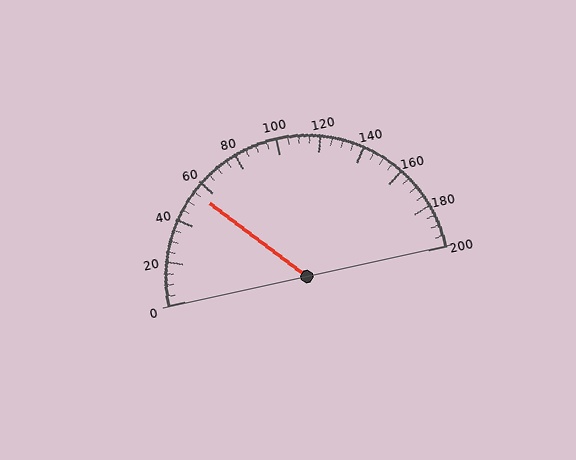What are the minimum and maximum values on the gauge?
The gauge ranges from 0 to 200.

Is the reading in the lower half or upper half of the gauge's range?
The reading is in the lower half of the range (0 to 200).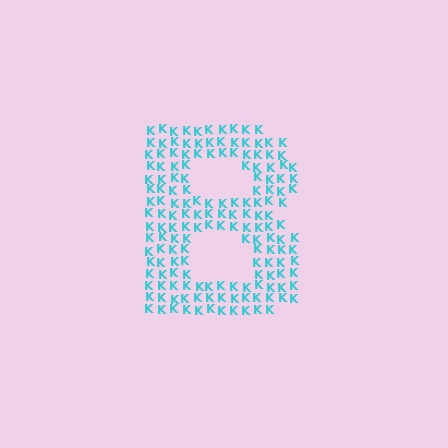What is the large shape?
The large shape is the letter B.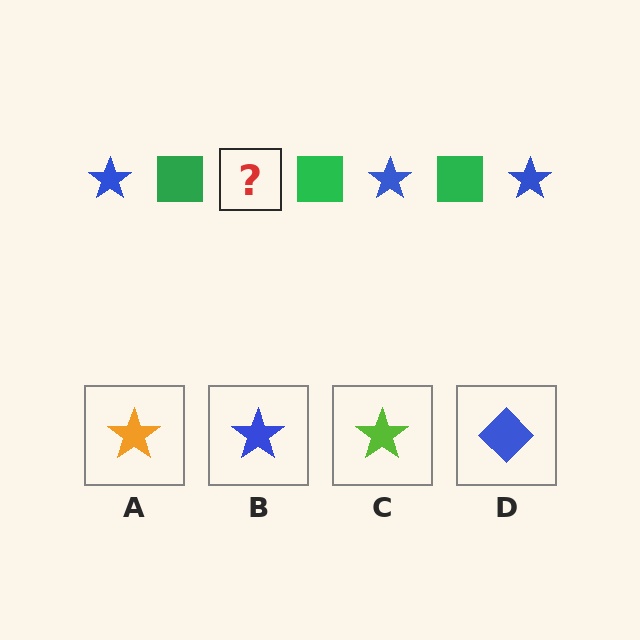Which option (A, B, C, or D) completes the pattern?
B.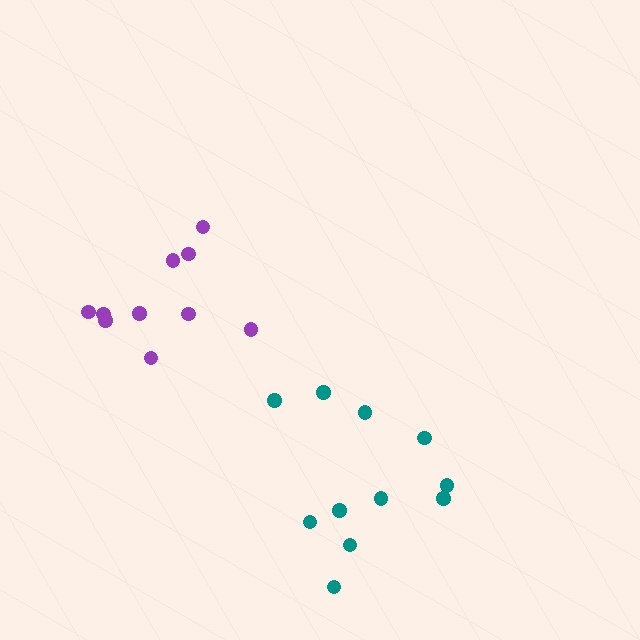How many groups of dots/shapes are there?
There are 2 groups.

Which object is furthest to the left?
The purple cluster is leftmost.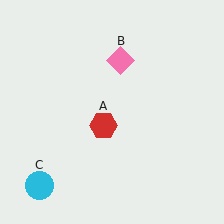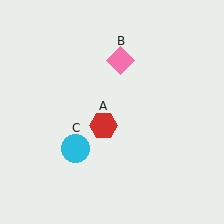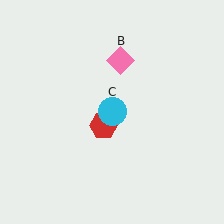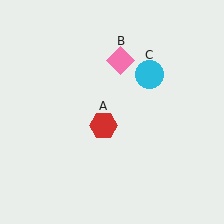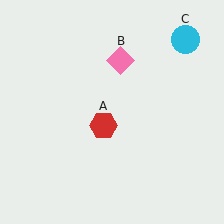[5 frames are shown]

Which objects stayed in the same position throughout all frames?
Red hexagon (object A) and pink diamond (object B) remained stationary.